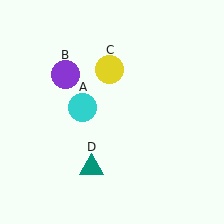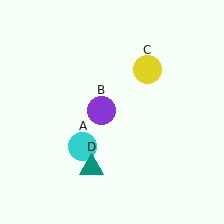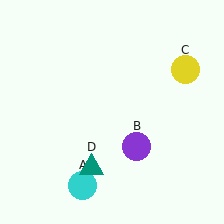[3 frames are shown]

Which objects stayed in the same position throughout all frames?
Teal triangle (object D) remained stationary.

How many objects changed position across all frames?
3 objects changed position: cyan circle (object A), purple circle (object B), yellow circle (object C).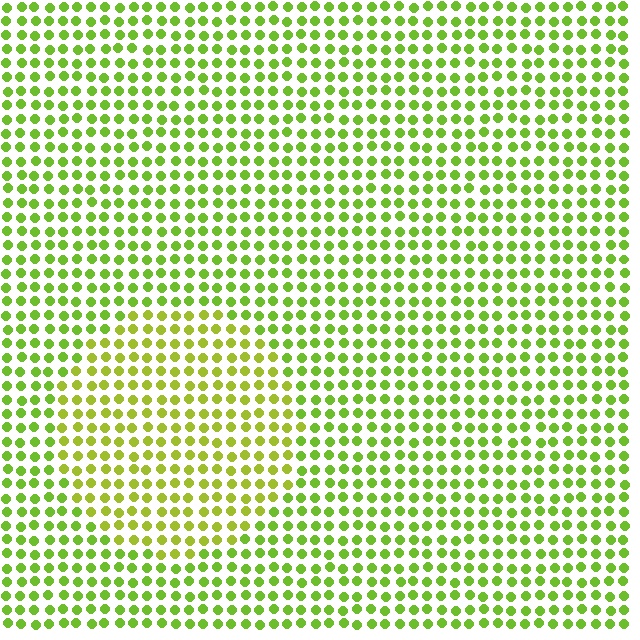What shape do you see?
I see a circle.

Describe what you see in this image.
The image is filled with small lime elements in a uniform arrangement. A circle-shaped region is visible where the elements are tinted to a slightly different hue, forming a subtle color boundary.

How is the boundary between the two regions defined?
The boundary is defined purely by a slight shift in hue (about 21 degrees). Spacing, size, and orientation are identical on both sides.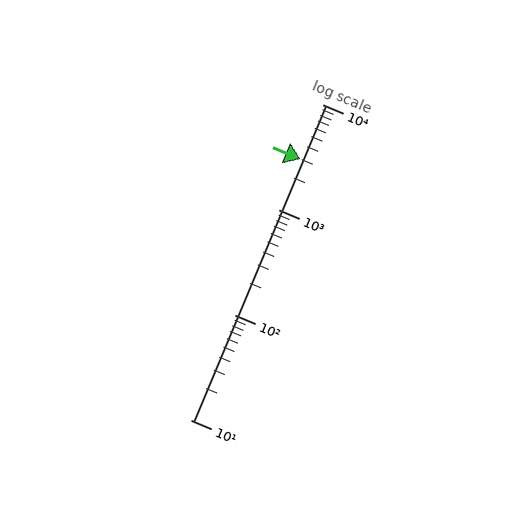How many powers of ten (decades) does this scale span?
The scale spans 3 decades, from 10 to 10000.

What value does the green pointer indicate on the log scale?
The pointer indicates approximately 3000.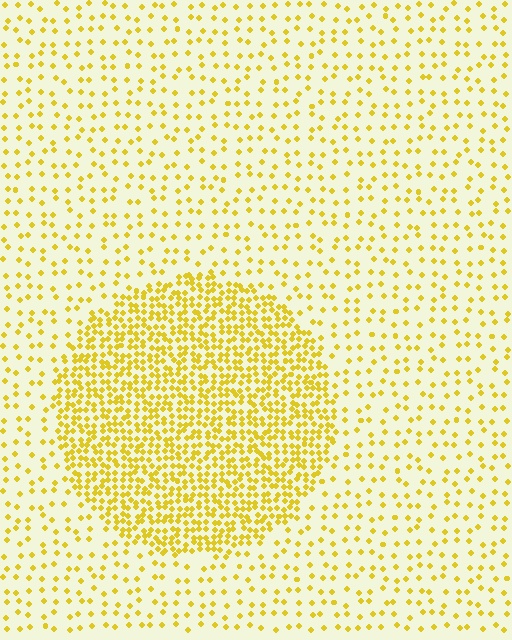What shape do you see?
I see a circle.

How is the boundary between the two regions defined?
The boundary is defined by a change in element density (approximately 3.0x ratio). All elements are the same color, size, and shape.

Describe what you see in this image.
The image contains small yellow elements arranged at two different densities. A circle-shaped region is visible where the elements are more densely packed than the surrounding area.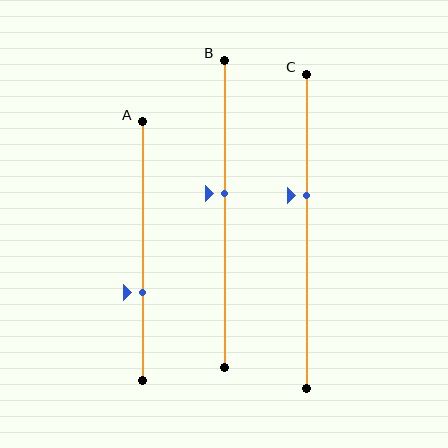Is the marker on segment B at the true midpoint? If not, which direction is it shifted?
No, the marker on segment B is shifted upward by about 7% of the segment length.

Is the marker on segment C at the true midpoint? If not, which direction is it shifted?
No, the marker on segment C is shifted upward by about 11% of the segment length.